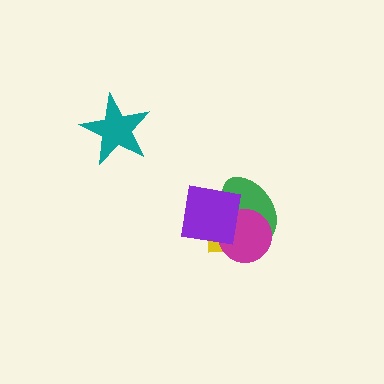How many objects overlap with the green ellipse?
3 objects overlap with the green ellipse.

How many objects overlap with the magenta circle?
3 objects overlap with the magenta circle.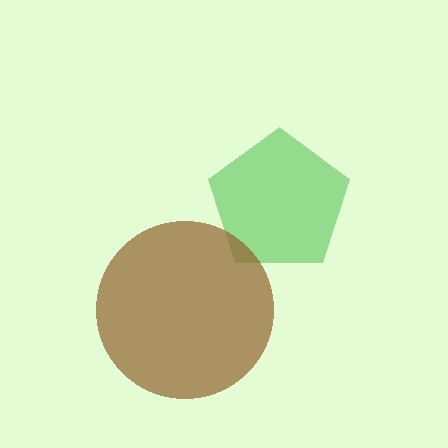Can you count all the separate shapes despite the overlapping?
Yes, there are 2 separate shapes.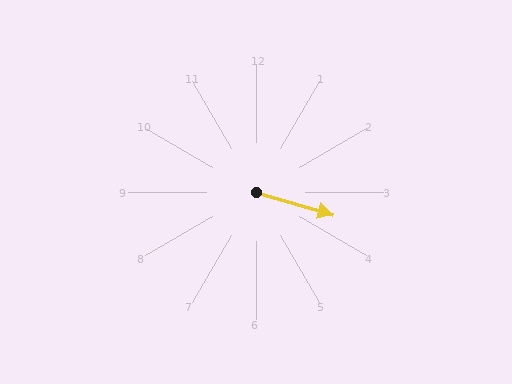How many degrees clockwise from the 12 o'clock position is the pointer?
Approximately 107 degrees.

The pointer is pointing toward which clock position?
Roughly 4 o'clock.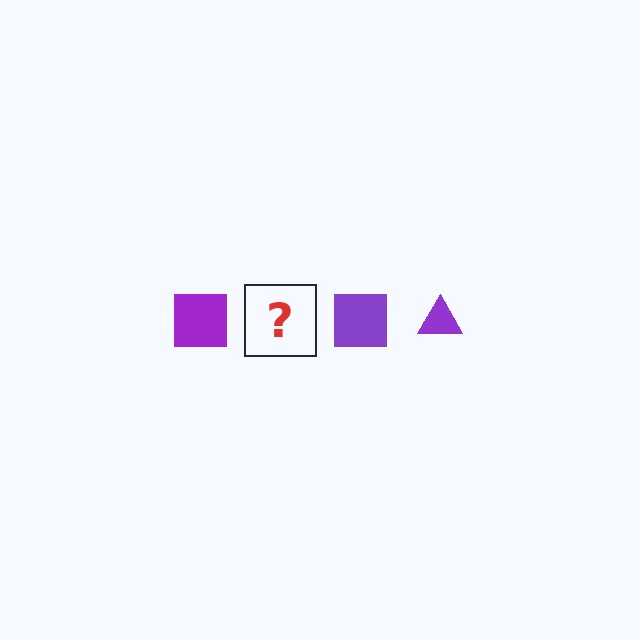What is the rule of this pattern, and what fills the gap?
The rule is that the pattern cycles through square, triangle shapes in purple. The gap should be filled with a purple triangle.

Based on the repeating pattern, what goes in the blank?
The blank should be a purple triangle.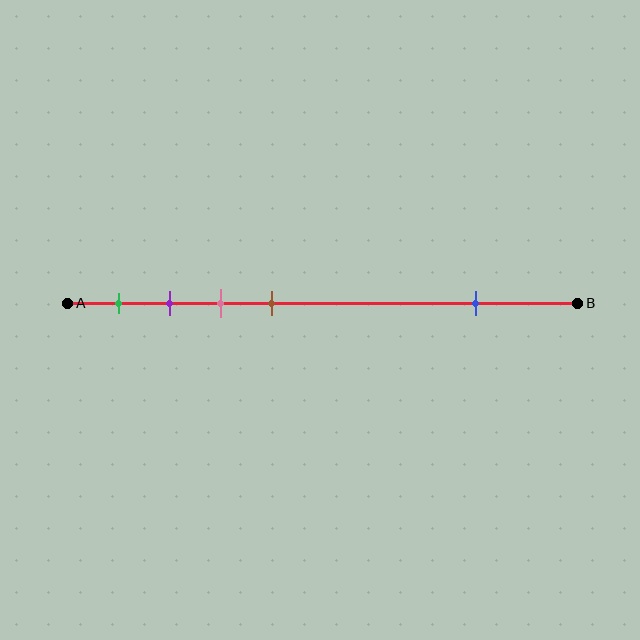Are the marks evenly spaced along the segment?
No, the marks are not evenly spaced.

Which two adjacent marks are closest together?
The purple and pink marks are the closest adjacent pair.